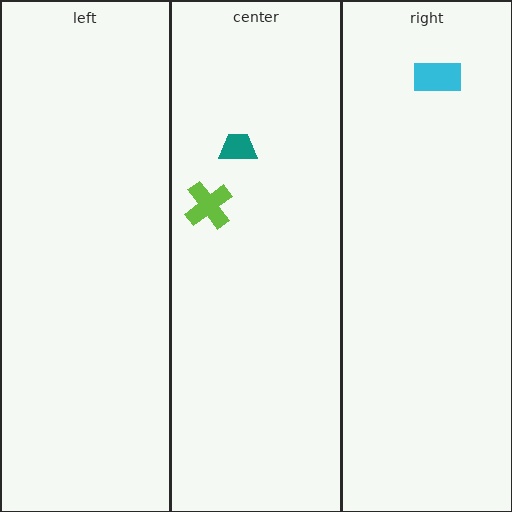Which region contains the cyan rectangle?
The right region.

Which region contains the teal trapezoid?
The center region.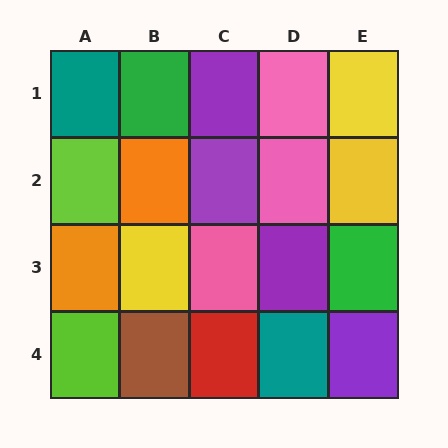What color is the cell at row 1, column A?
Teal.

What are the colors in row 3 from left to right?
Orange, yellow, pink, purple, green.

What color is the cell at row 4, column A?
Lime.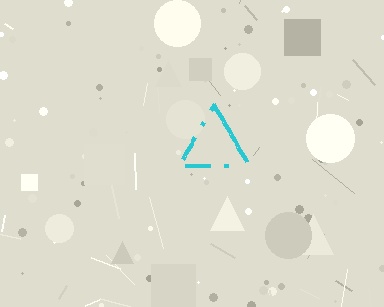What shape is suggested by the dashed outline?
The dashed outline suggests a triangle.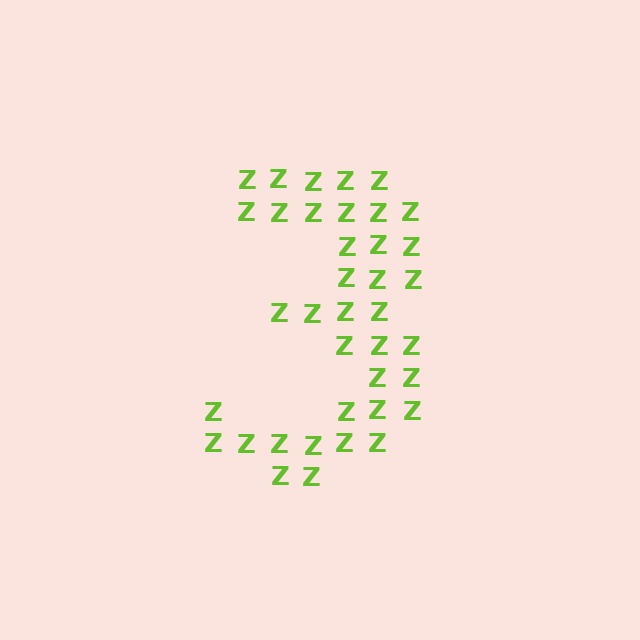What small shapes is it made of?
It is made of small letter Z's.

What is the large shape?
The large shape is the digit 3.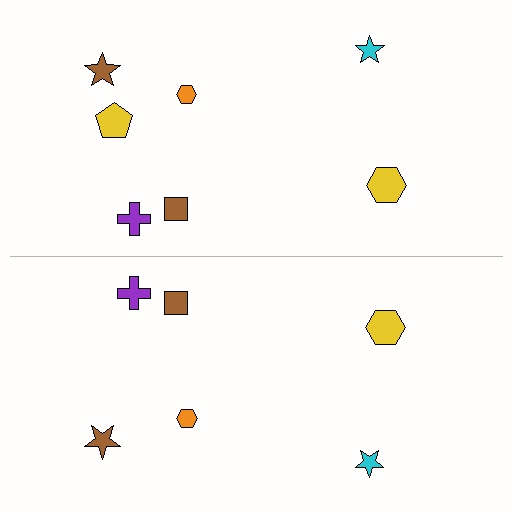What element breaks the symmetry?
A yellow pentagon is missing from the bottom side.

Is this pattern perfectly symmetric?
No, the pattern is not perfectly symmetric. A yellow pentagon is missing from the bottom side.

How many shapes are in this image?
There are 13 shapes in this image.